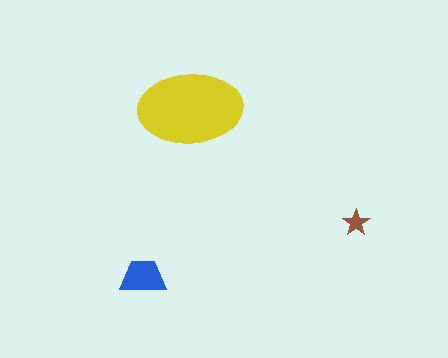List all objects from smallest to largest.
The brown star, the blue trapezoid, the yellow ellipse.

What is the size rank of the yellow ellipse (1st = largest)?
1st.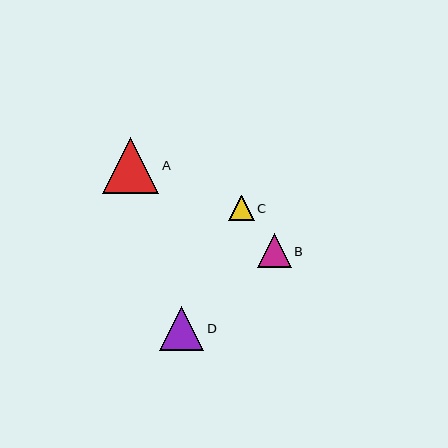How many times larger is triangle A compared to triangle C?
Triangle A is approximately 2.2 times the size of triangle C.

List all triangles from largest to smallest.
From largest to smallest: A, D, B, C.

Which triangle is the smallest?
Triangle C is the smallest with a size of approximately 26 pixels.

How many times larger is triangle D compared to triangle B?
Triangle D is approximately 1.3 times the size of triangle B.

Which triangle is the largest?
Triangle A is the largest with a size of approximately 56 pixels.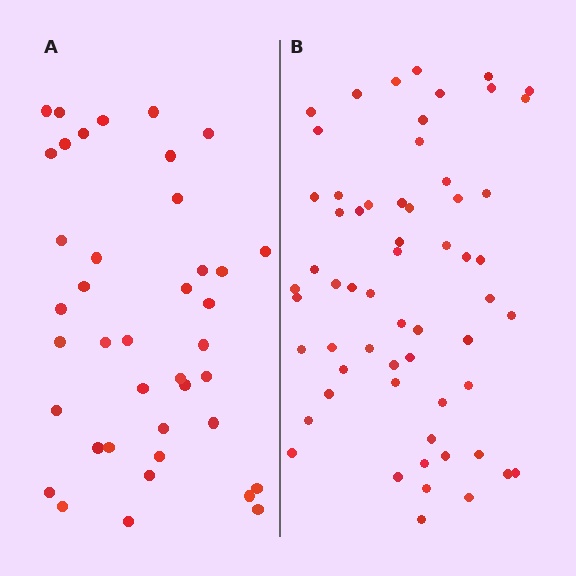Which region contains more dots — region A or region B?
Region B (the right region) has more dots.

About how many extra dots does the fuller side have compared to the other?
Region B has approximately 20 more dots than region A.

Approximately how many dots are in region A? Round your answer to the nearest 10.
About 40 dots.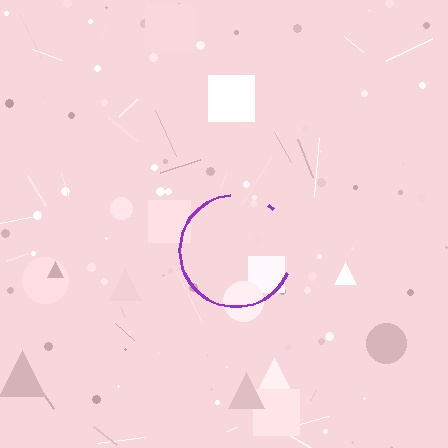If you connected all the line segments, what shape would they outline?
They would outline a circle.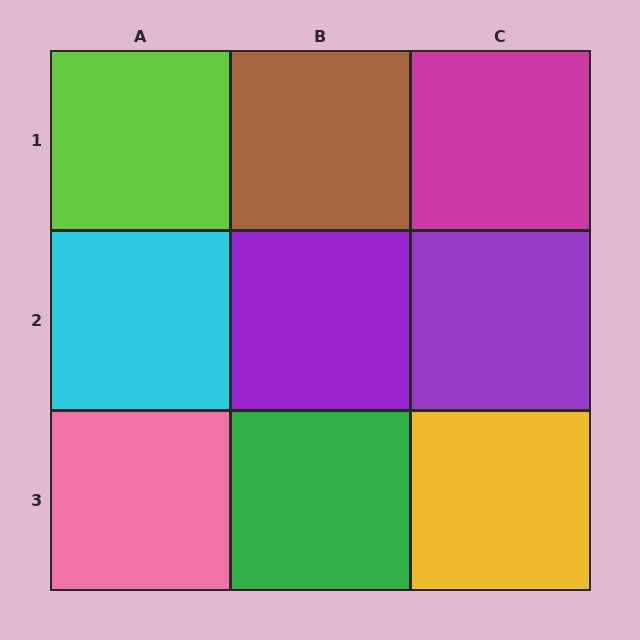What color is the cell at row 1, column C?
Magenta.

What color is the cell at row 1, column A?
Lime.